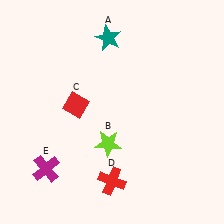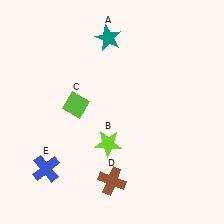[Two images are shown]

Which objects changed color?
C changed from red to lime. D changed from red to brown. E changed from magenta to blue.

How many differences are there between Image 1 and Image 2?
There are 3 differences between the two images.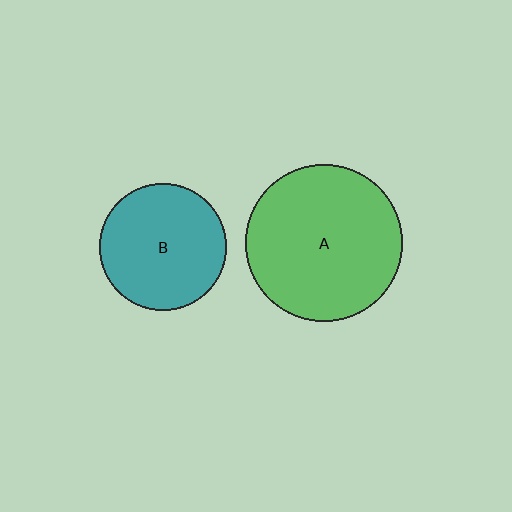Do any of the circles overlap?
No, none of the circles overlap.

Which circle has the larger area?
Circle A (green).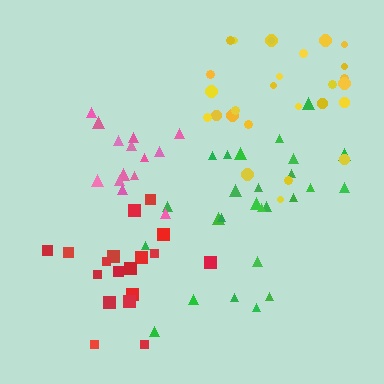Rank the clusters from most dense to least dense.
pink, red, green, yellow.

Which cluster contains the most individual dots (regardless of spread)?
Yellow (27).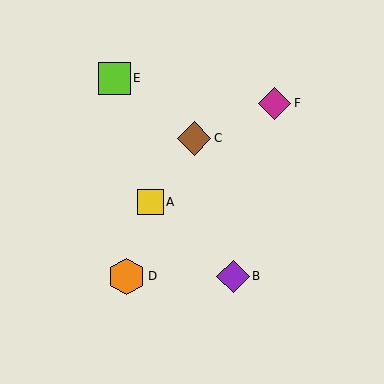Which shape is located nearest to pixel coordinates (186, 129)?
The brown diamond (labeled C) at (194, 138) is nearest to that location.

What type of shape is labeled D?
Shape D is an orange hexagon.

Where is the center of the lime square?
The center of the lime square is at (114, 78).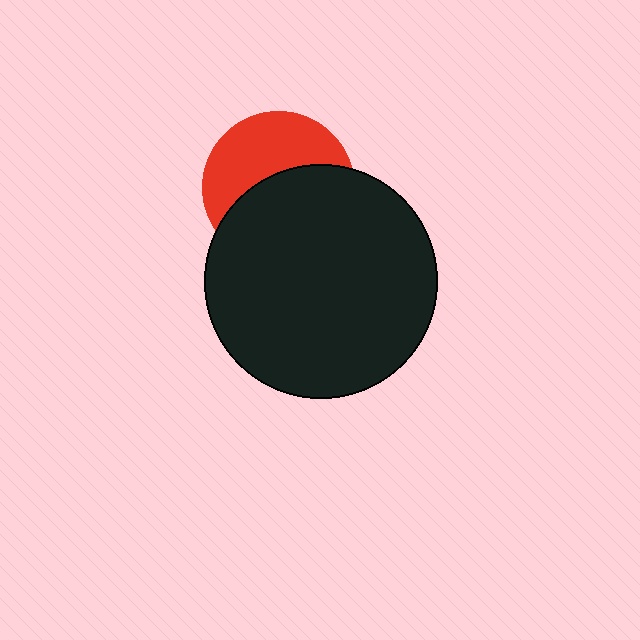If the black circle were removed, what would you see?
You would see the complete red circle.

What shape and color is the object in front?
The object in front is a black circle.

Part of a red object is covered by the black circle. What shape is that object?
It is a circle.